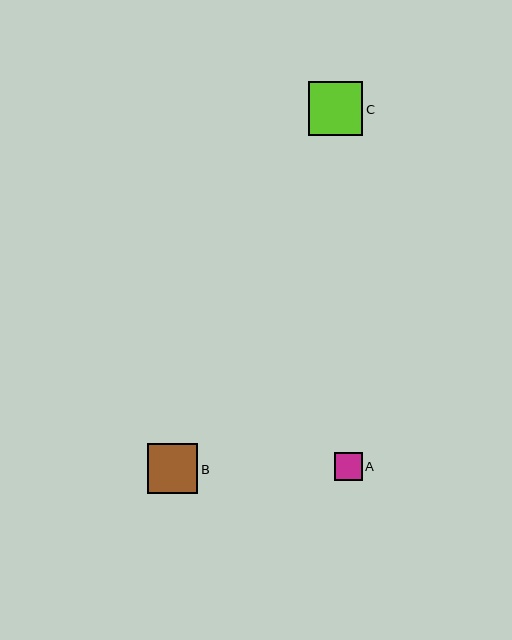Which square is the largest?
Square C is the largest with a size of approximately 54 pixels.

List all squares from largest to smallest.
From largest to smallest: C, B, A.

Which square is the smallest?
Square A is the smallest with a size of approximately 28 pixels.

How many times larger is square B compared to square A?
Square B is approximately 1.8 times the size of square A.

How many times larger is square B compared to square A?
Square B is approximately 1.8 times the size of square A.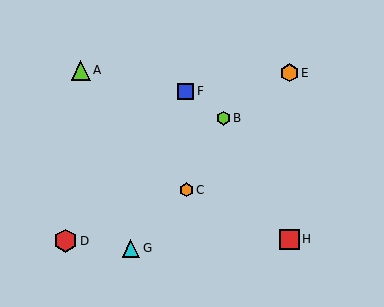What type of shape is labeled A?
Shape A is a lime triangle.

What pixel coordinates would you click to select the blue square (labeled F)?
Click at (185, 91) to select the blue square F.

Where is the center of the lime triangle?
The center of the lime triangle is at (81, 70).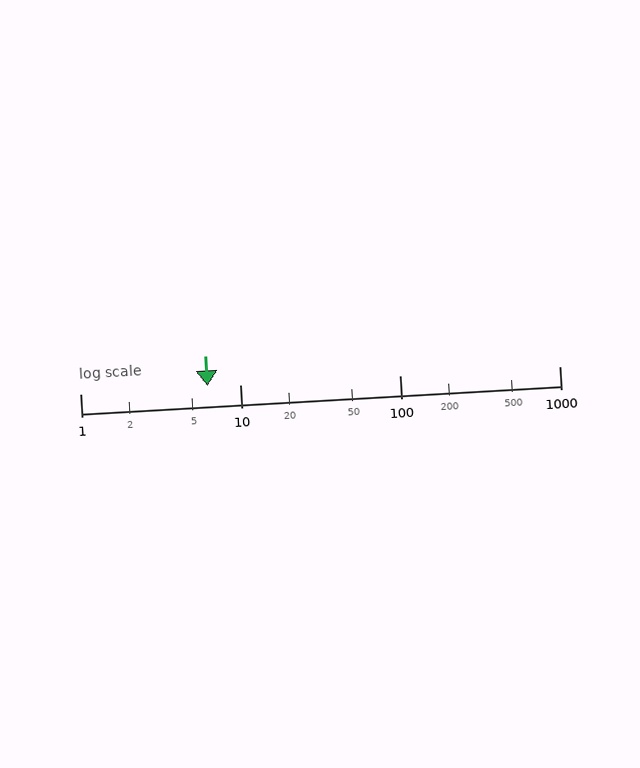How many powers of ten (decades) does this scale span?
The scale spans 3 decades, from 1 to 1000.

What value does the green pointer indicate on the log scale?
The pointer indicates approximately 6.3.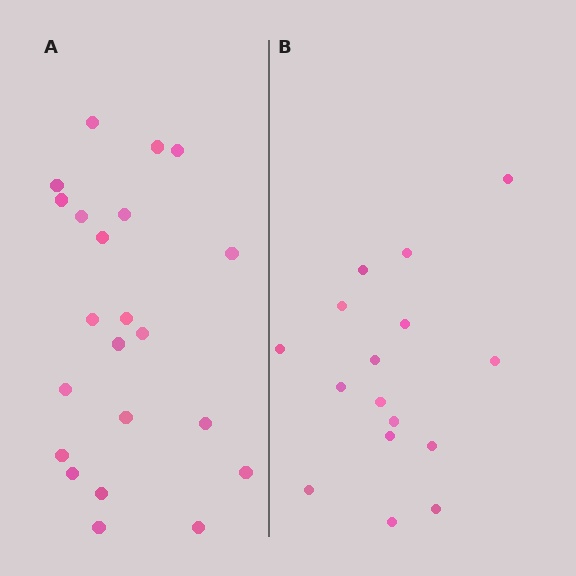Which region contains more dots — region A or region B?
Region A (the left region) has more dots.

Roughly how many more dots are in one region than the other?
Region A has about 6 more dots than region B.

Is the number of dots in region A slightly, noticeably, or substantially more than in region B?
Region A has noticeably more, but not dramatically so. The ratio is roughly 1.4 to 1.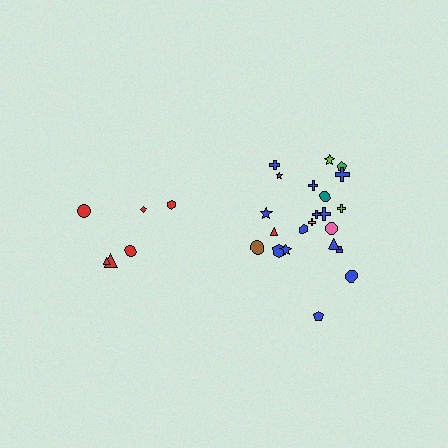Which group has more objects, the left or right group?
The right group.